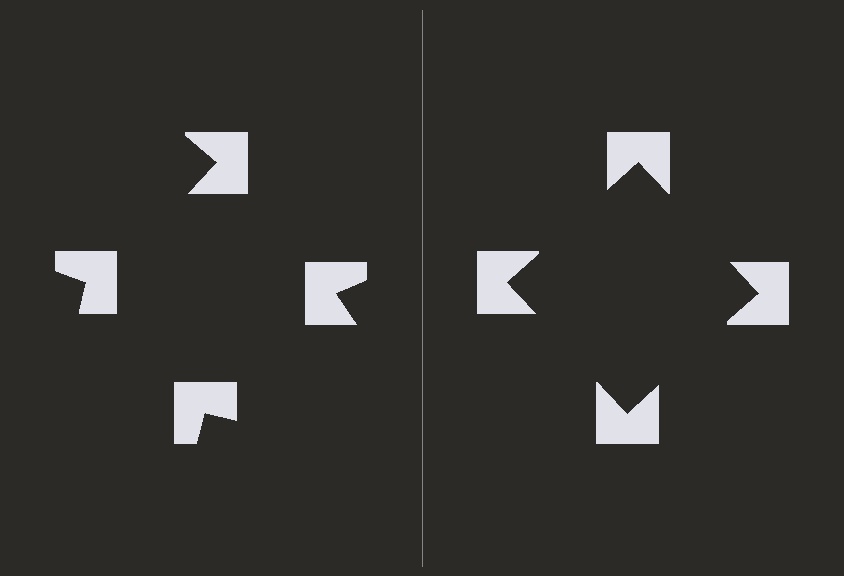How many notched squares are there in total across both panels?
8 — 4 on each side.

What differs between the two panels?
The notched squares are positioned identically on both sides; only the wedge orientations differ. On the right they align to a square; on the left they are misaligned.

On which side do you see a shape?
An illusory square appears on the right side. On the left side the wedge cuts are rotated, so no coherent shape forms.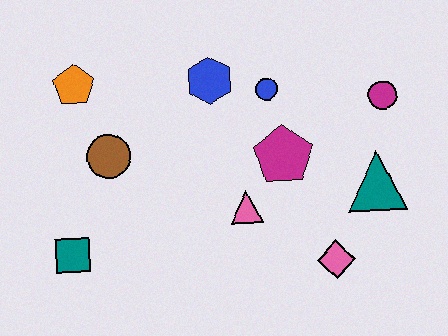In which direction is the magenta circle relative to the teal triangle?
The magenta circle is above the teal triangle.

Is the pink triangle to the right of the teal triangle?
No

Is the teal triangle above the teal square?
Yes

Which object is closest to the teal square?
The brown circle is closest to the teal square.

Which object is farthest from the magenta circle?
The teal square is farthest from the magenta circle.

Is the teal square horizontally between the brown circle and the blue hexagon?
No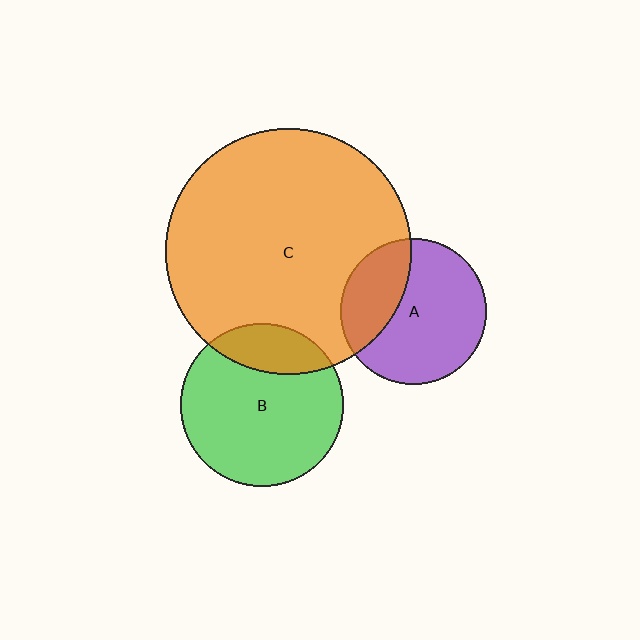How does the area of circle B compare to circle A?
Approximately 1.2 times.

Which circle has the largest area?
Circle C (orange).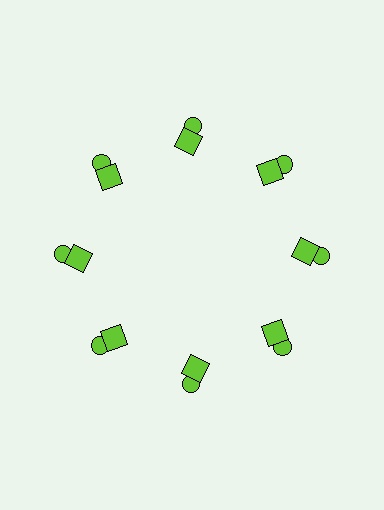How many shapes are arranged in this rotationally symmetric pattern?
There are 16 shapes, arranged in 8 groups of 2.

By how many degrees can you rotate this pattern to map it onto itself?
The pattern maps onto itself every 45 degrees of rotation.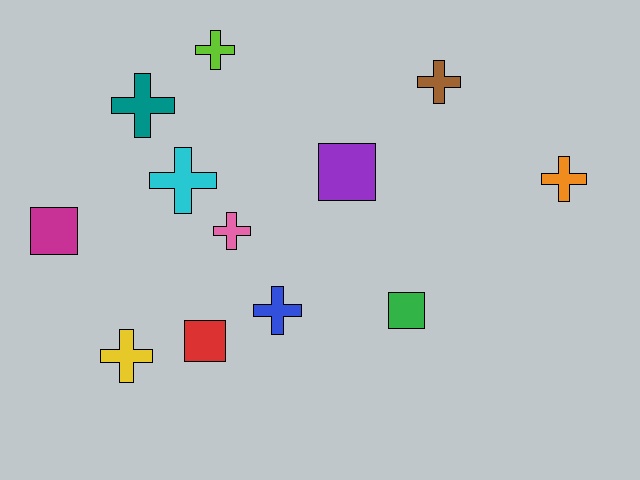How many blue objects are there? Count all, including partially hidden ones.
There is 1 blue object.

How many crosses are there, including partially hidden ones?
There are 8 crosses.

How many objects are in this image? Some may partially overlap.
There are 12 objects.